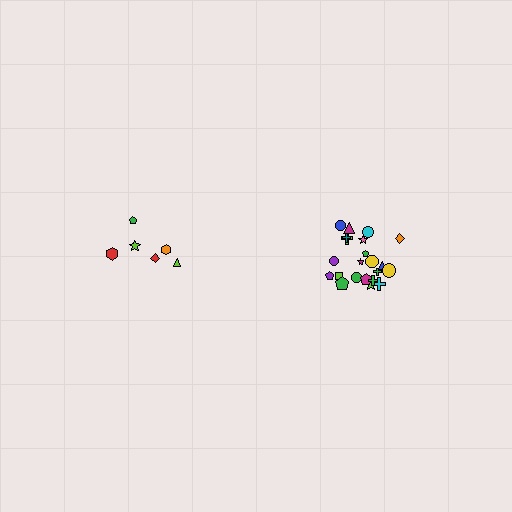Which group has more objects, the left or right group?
The right group.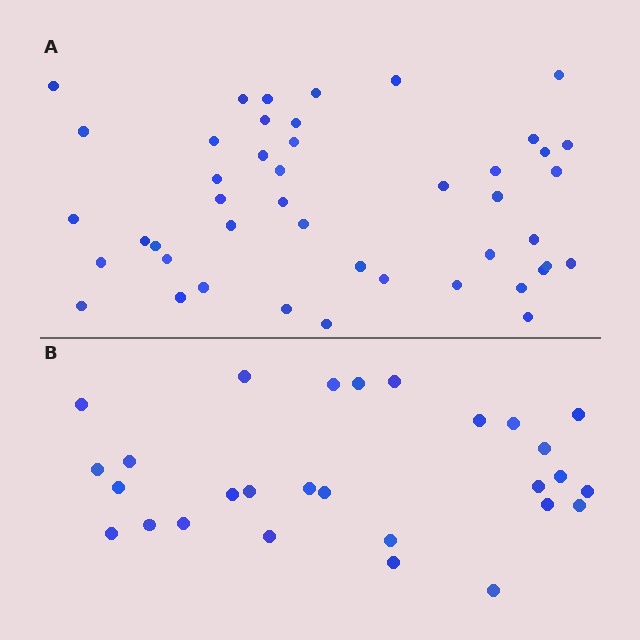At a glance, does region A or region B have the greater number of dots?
Region A (the top region) has more dots.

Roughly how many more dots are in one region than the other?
Region A has approximately 15 more dots than region B.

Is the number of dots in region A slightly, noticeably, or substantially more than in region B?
Region A has substantially more. The ratio is roughly 1.6 to 1.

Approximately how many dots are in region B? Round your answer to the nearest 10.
About 30 dots. (The exact count is 28, which rounds to 30.)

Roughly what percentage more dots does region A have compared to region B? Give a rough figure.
About 60% more.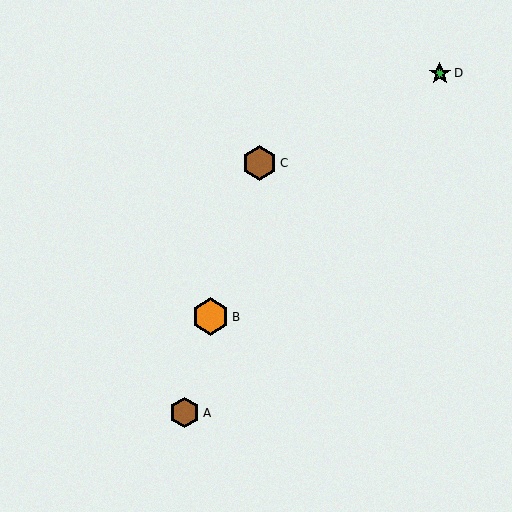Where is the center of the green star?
The center of the green star is at (440, 73).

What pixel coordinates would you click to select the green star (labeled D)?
Click at (440, 73) to select the green star D.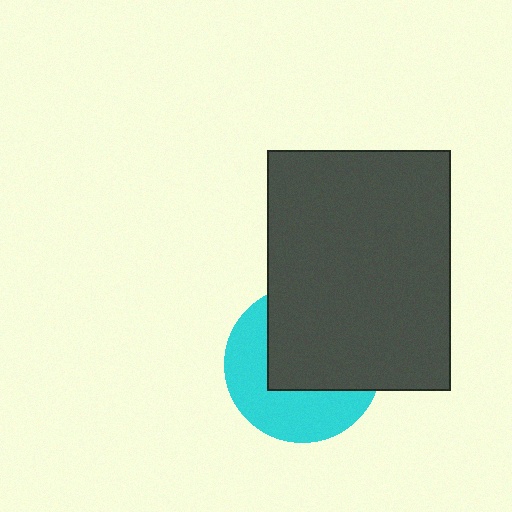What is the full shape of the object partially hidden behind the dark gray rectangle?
The partially hidden object is a cyan circle.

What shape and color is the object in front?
The object in front is a dark gray rectangle.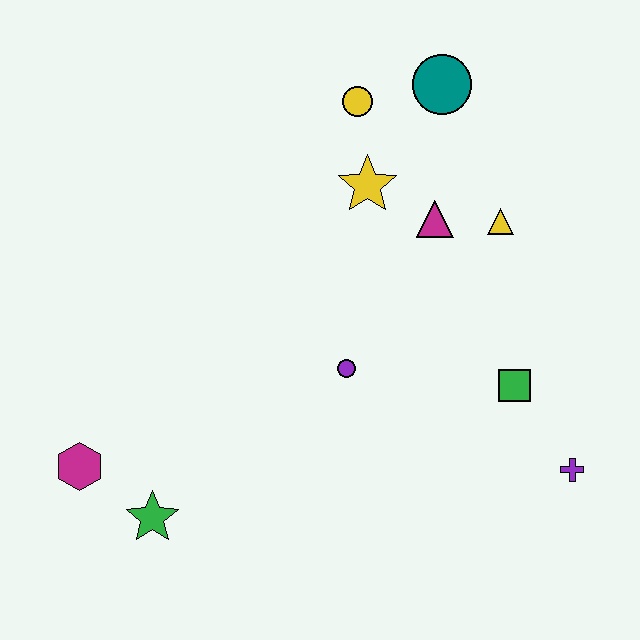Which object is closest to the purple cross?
The green square is closest to the purple cross.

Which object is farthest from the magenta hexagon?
The teal circle is farthest from the magenta hexagon.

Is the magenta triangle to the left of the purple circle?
No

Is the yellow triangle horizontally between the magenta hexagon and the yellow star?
No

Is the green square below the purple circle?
Yes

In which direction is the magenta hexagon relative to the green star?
The magenta hexagon is to the left of the green star.